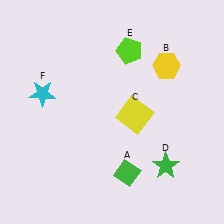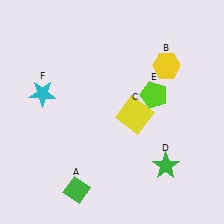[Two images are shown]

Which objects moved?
The objects that moved are: the green diamond (A), the lime pentagon (E).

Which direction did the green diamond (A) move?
The green diamond (A) moved left.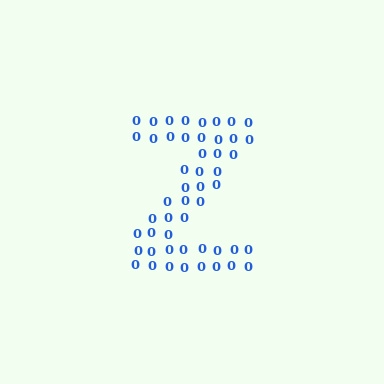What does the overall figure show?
The overall figure shows the letter Z.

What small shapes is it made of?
It is made of small digit 0's.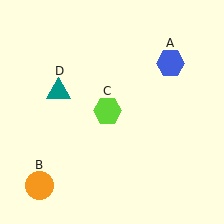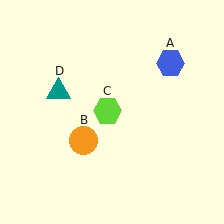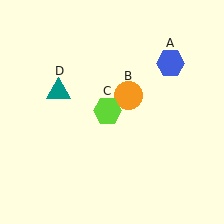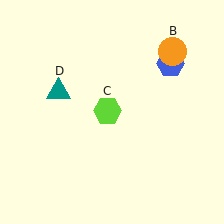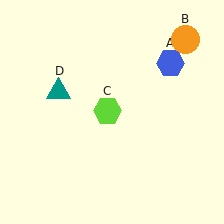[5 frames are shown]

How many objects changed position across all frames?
1 object changed position: orange circle (object B).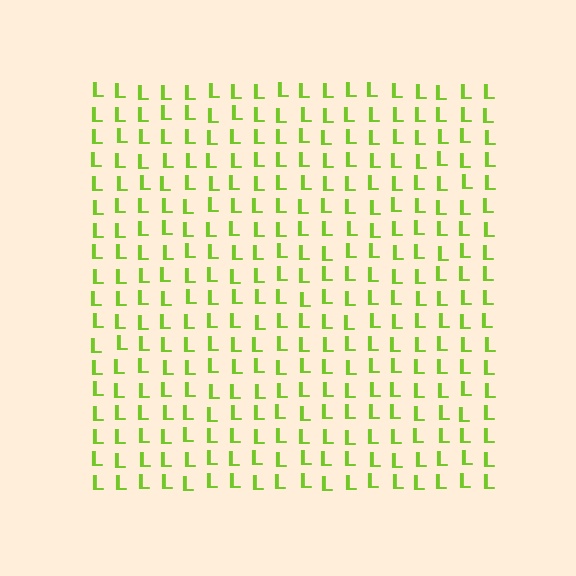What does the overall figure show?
The overall figure shows a square.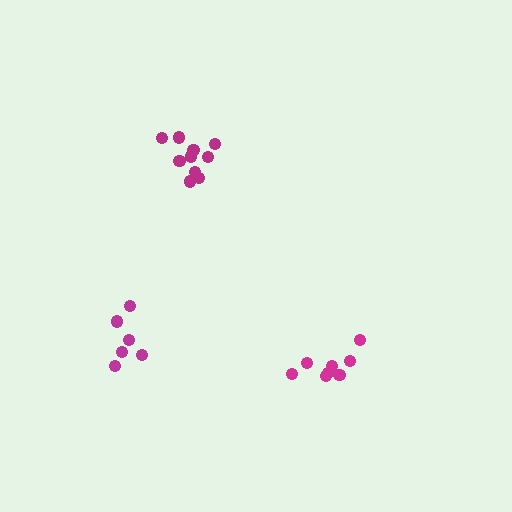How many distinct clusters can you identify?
There are 3 distinct clusters.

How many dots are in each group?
Group 1: 7 dots, Group 2: 9 dots, Group 3: 10 dots (26 total).